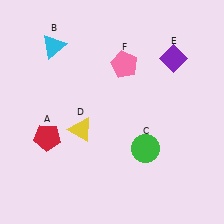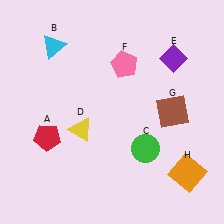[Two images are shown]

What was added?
A brown square (G), an orange square (H) were added in Image 2.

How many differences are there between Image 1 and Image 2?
There are 2 differences between the two images.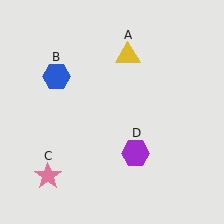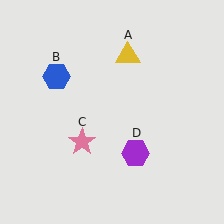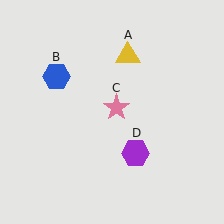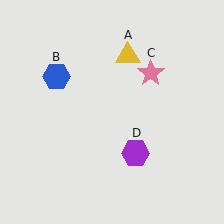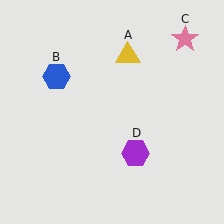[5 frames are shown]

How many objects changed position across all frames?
1 object changed position: pink star (object C).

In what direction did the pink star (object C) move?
The pink star (object C) moved up and to the right.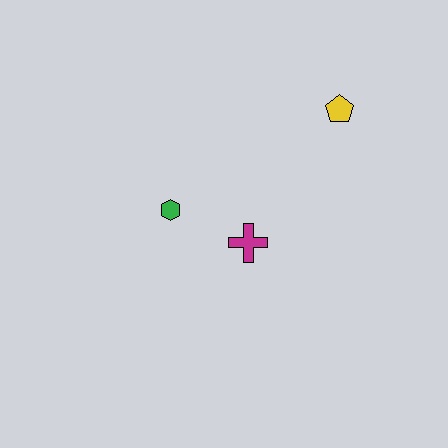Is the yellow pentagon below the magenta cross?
No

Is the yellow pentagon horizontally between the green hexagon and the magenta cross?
No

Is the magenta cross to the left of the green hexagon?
No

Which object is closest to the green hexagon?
The magenta cross is closest to the green hexagon.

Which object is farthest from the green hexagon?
The yellow pentagon is farthest from the green hexagon.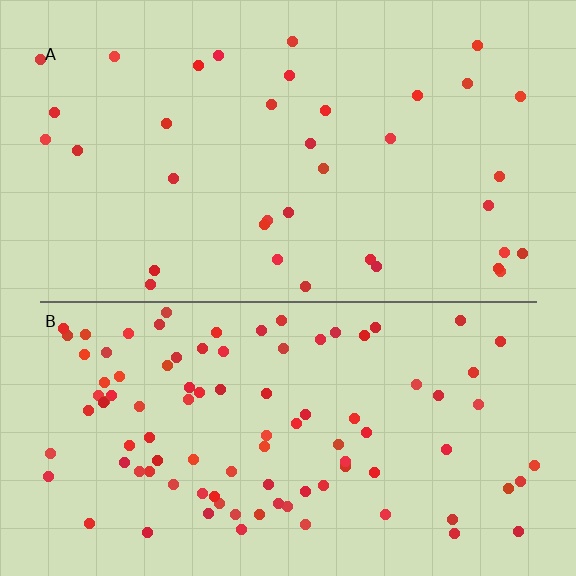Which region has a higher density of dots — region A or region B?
B (the bottom).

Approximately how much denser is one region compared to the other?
Approximately 2.7× — region B over region A.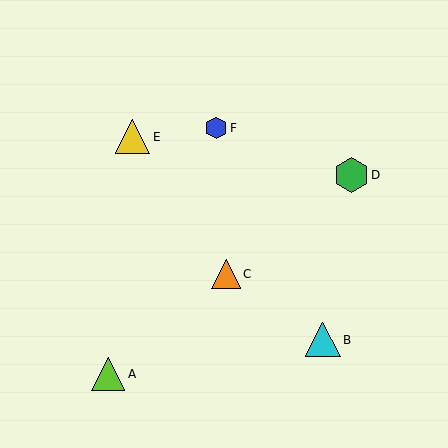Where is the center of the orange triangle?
The center of the orange triangle is at (226, 274).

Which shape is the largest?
The green hexagon (labeled D) is the largest.